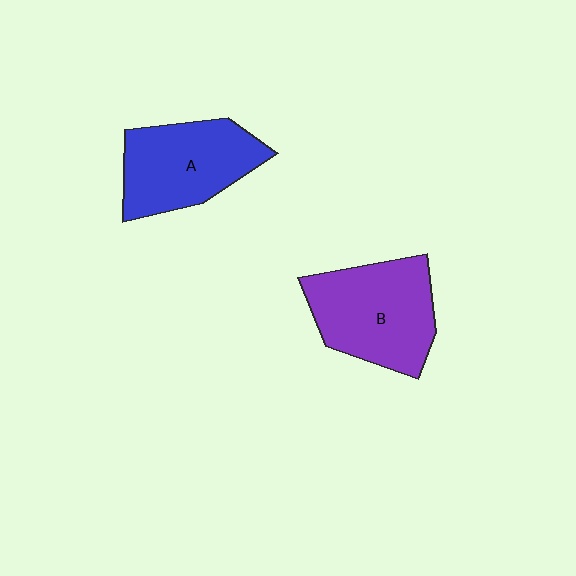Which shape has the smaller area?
Shape A (blue).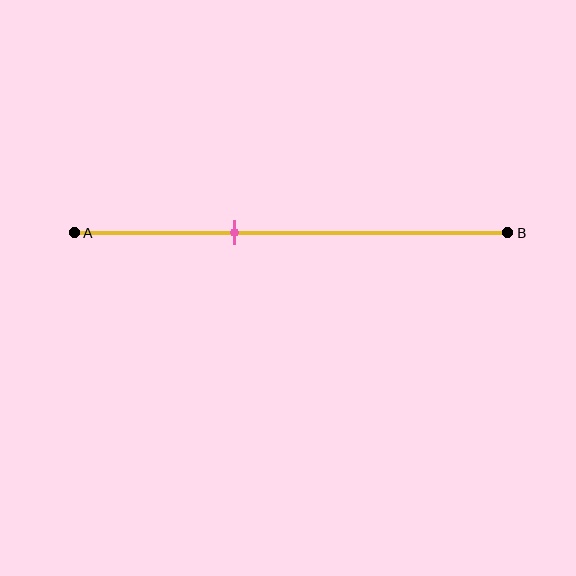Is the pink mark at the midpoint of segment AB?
No, the mark is at about 35% from A, not at the 50% midpoint.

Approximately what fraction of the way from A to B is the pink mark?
The pink mark is approximately 35% of the way from A to B.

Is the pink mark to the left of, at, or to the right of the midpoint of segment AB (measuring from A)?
The pink mark is to the left of the midpoint of segment AB.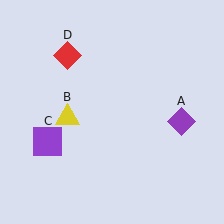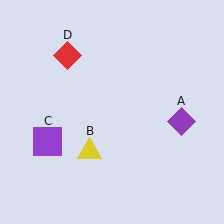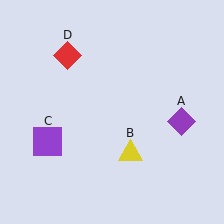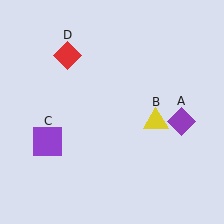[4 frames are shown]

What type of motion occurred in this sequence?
The yellow triangle (object B) rotated counterclockwise around the center of the scene.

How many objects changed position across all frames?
1 object changed position: yellow triangle (object B).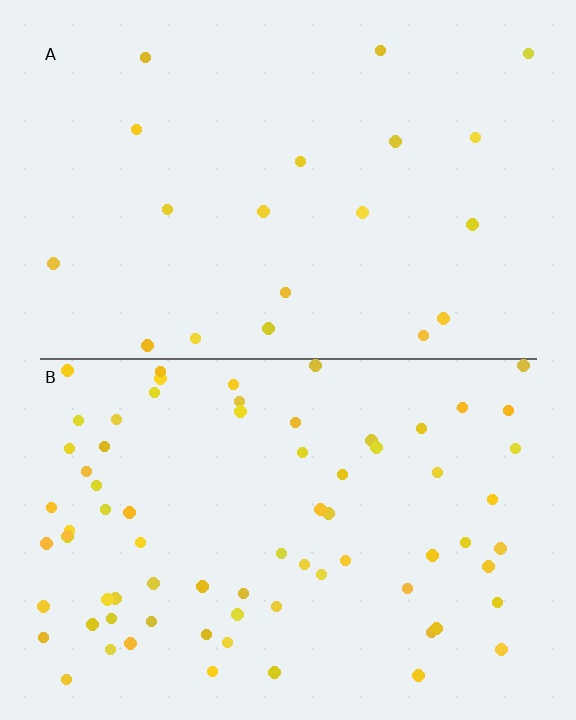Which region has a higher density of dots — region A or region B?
B (the bottom).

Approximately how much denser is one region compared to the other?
Approximately 3.8× — region B over region A.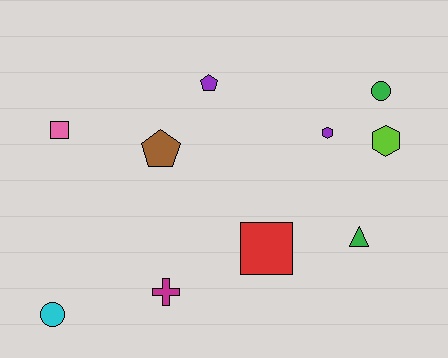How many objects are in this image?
There are 10 objects.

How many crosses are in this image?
There is 1 cross.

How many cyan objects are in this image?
There is 1 cyan object.